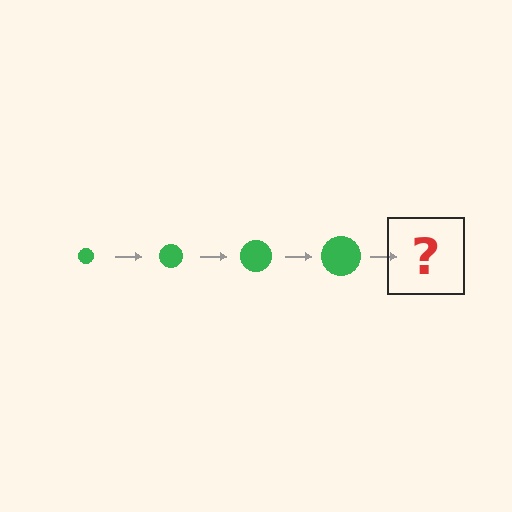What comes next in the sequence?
The next element should be a green circle, larger than the previous one.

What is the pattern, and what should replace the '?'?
The pattern is that the circle gets progressively larger each step. The '?' should be a green circle, larger than the previous one.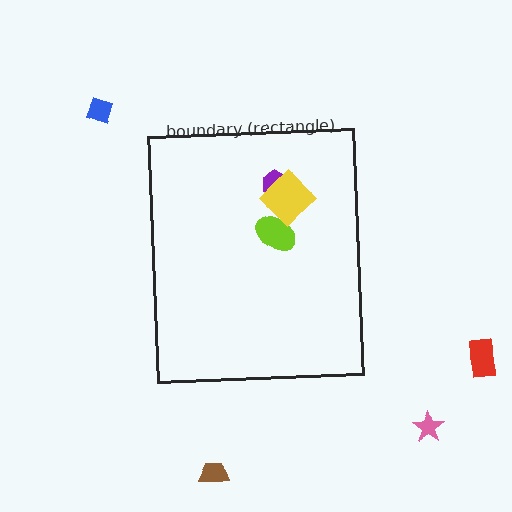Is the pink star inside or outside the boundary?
Outside.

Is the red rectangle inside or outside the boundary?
Outside.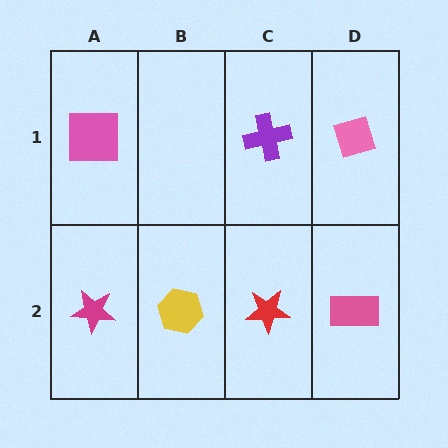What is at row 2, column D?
A pink rectangle.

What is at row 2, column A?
A magenta star.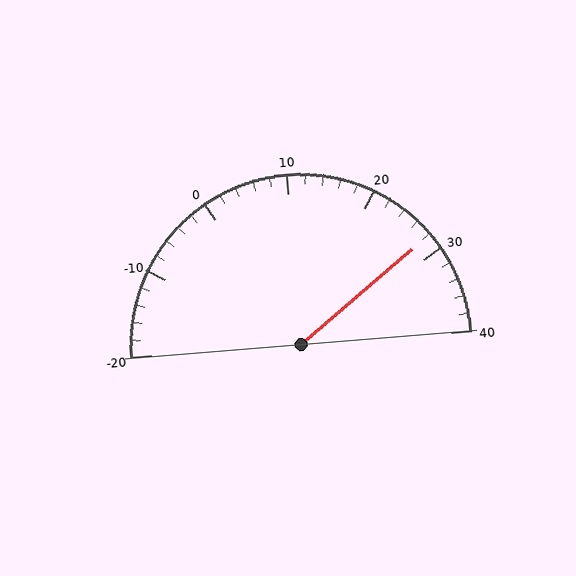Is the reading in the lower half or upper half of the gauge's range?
The reading is in the upper half of the range (-20 to 40).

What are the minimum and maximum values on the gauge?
The gauge ranges from -20 to 40.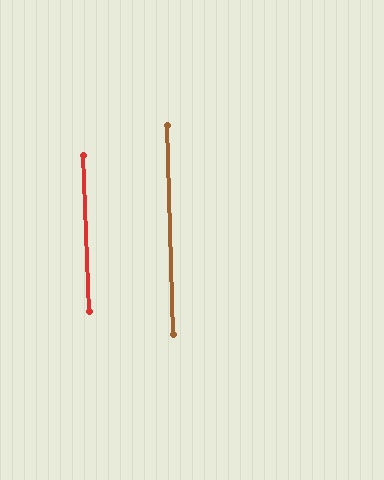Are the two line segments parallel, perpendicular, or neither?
Parallel — their directions differ by only 0.7°.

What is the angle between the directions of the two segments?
Approximately 1 degree.